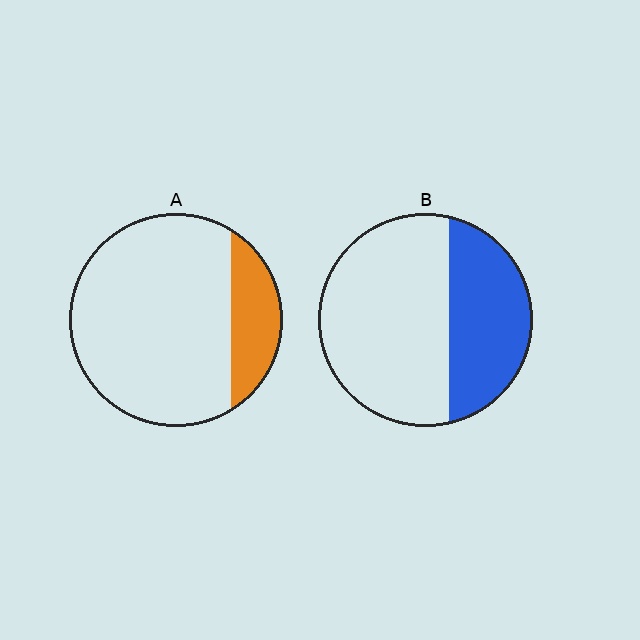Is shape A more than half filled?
No.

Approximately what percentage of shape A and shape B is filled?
A is approximately 20% and B is approximately 35%.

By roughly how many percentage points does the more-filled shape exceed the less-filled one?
By roughly 15 percentage points (B over A).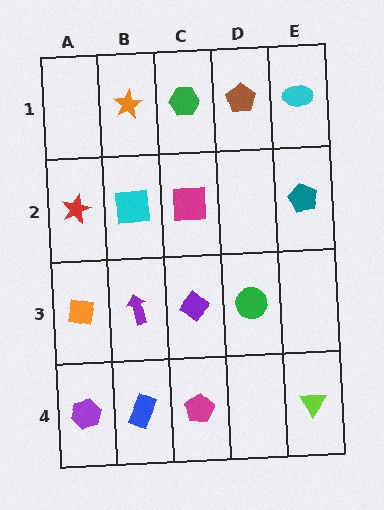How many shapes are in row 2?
4 shapes.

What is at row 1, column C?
A green hexagon.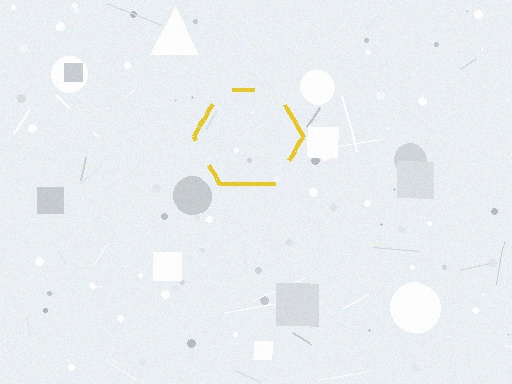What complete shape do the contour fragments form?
The contour fragments form a hexagon.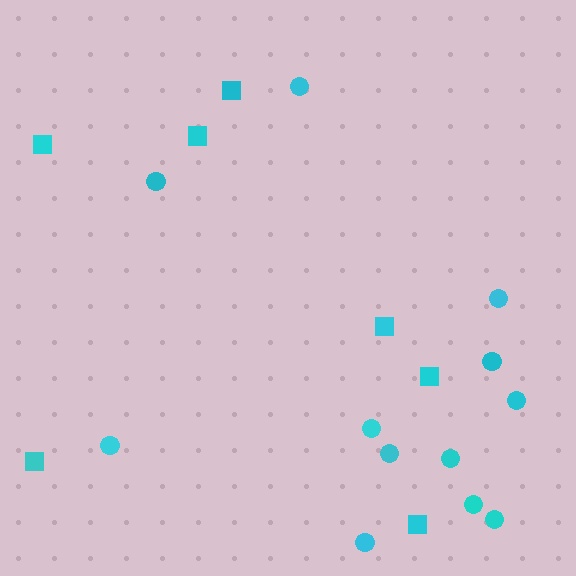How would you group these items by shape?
There are 2 groups: one group of circles (12) and one group of squares (7).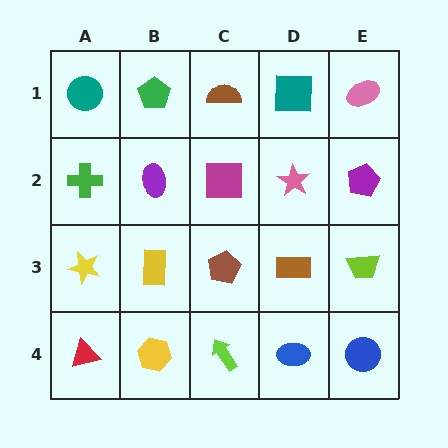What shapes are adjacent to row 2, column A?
A teal circle (row 1, column A), a yellow star (row 3, column A), a purple ellipse (row 2, column B).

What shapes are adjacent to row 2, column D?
A teal square (row 1, column D), a brown rectangle (row 3, column D), a magenta square (row 2, column C), a purple pentagon (row 2, column E).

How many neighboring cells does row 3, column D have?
4.